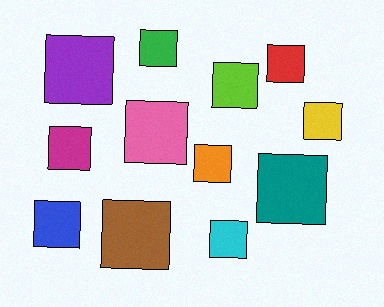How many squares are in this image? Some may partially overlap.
There are 12 squares.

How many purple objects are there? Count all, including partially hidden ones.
There is 1 purple object.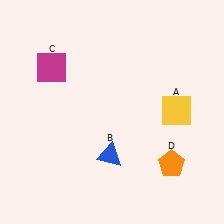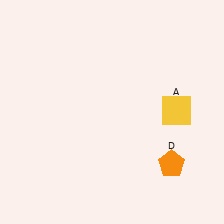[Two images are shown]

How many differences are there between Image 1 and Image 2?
There are 2 differences between the two images.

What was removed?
The blue triangle (B), the magenta square (C) were removed in Image 2.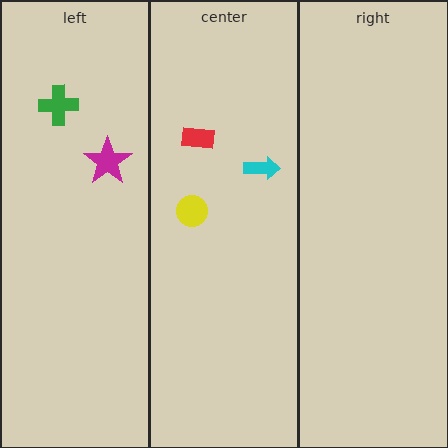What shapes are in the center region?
The yellow circle, the red rectangle, the cyan arrow.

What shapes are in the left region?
The green cross, the magenta star.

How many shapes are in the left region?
2.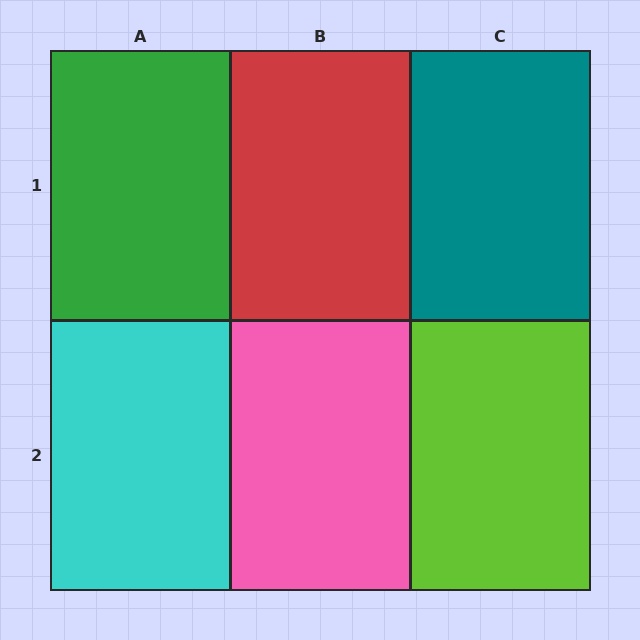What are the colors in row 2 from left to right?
Cyan, pink, lime.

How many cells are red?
1 cell is red.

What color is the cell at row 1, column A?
Green.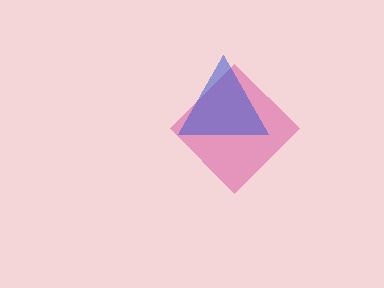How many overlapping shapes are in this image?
There are 2 overlapping shapes in the image.